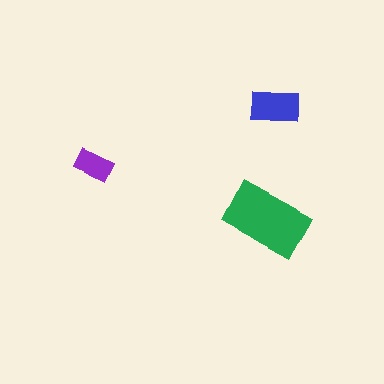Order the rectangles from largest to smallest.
the green one, the blue one, the purple one.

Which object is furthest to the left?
The purple rectangle is leftmost.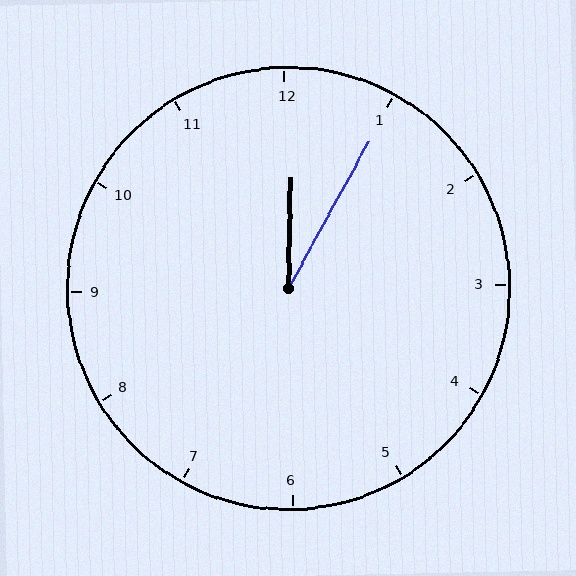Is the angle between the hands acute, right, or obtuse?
It is acute.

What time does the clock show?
12:05.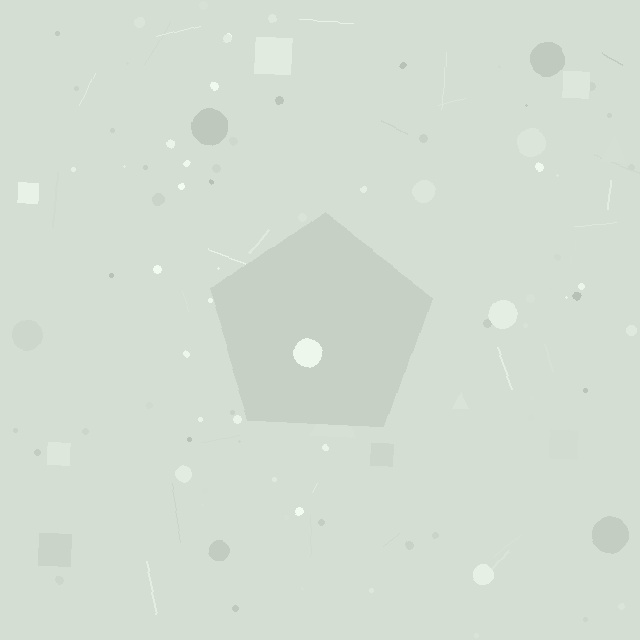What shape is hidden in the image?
A pentagon is hidden in the image.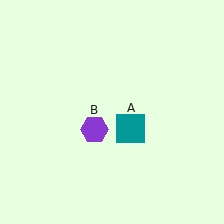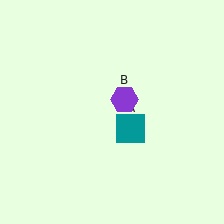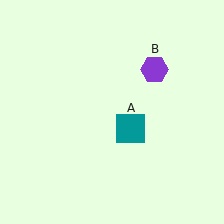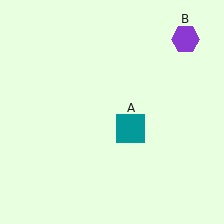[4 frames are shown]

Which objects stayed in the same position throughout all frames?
Teal square (object A) remained stationary.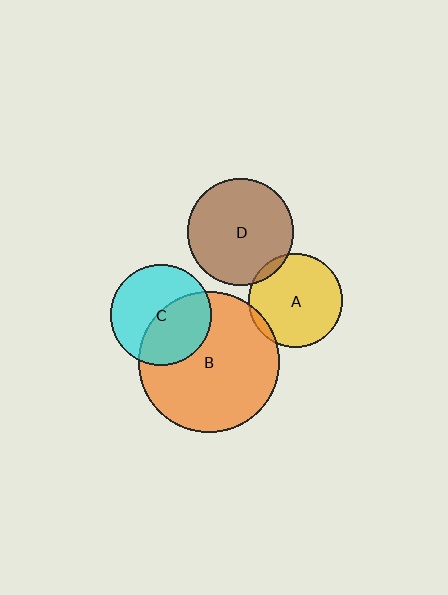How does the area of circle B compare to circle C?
Approximately 2.0 times.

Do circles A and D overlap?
Yes.